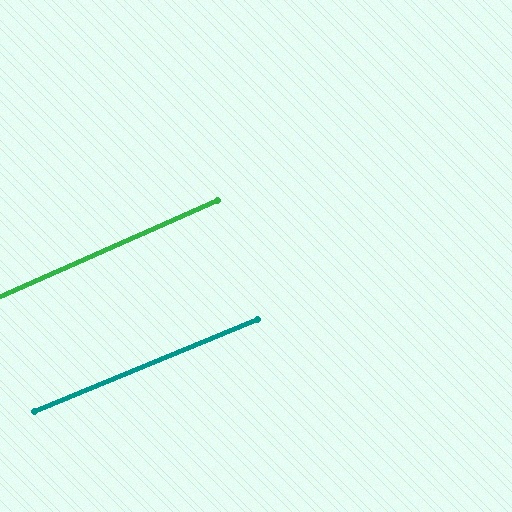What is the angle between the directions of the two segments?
Approximately 2 degrees.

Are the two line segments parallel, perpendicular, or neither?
Parallel — their directions differ by only 1.6°.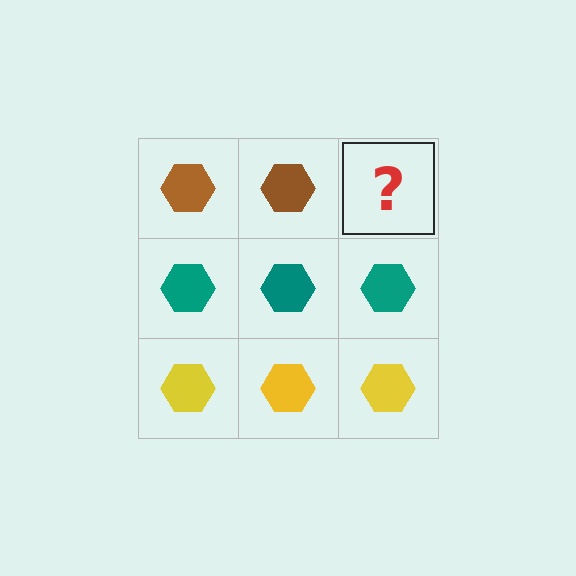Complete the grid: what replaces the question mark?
The question mark should be replaced with a brown hexagon.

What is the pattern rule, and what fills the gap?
The rule is that each row has a consistent color. The gap should be filled with a brown hexagon.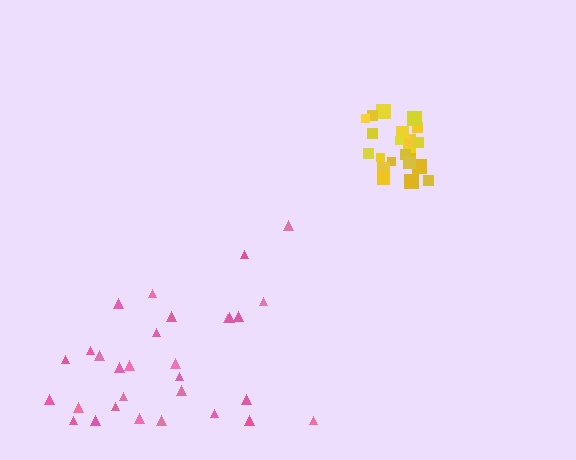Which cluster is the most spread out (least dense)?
Pink.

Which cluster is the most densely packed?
Yellow.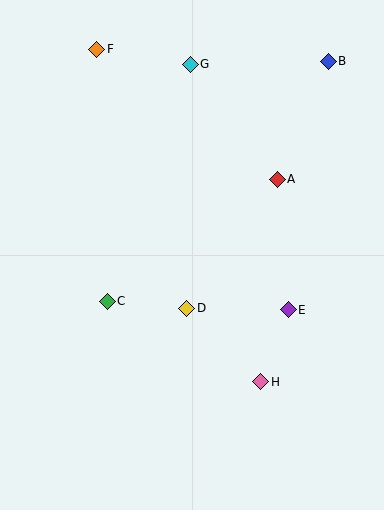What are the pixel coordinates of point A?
Point A is at (277, 179).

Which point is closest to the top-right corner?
Point B is closest to the top-right corner.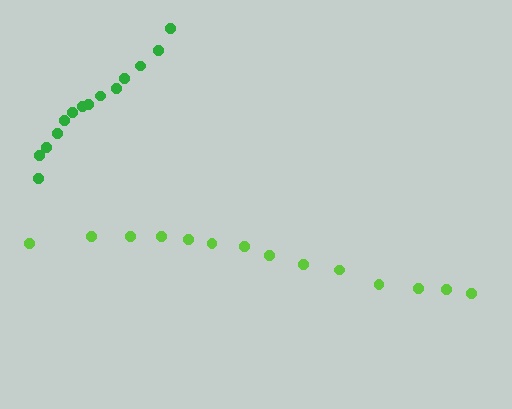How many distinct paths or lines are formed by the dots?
There are 2 distinct paths.